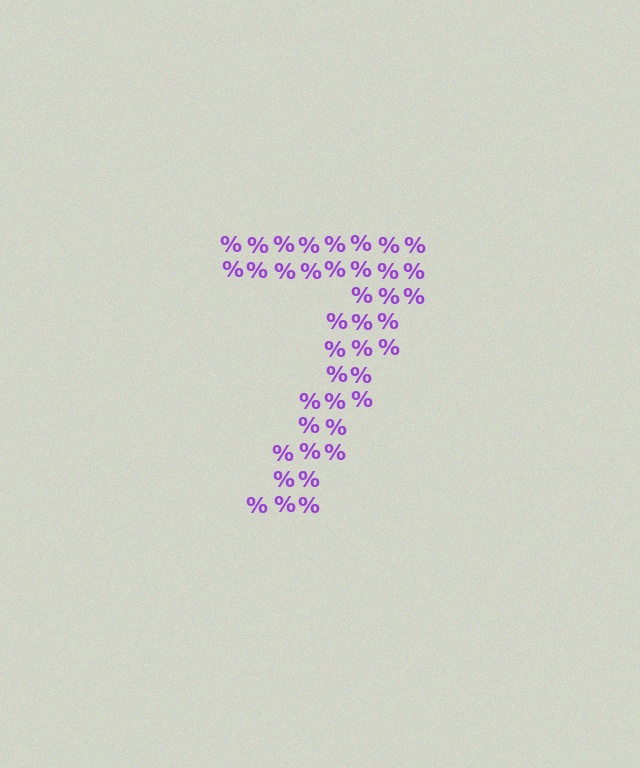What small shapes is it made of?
It is made of small percent signs.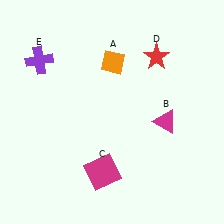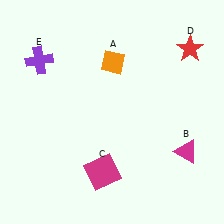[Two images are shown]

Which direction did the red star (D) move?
The red star (D) moved right.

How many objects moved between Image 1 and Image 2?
2 objects moved between the two images.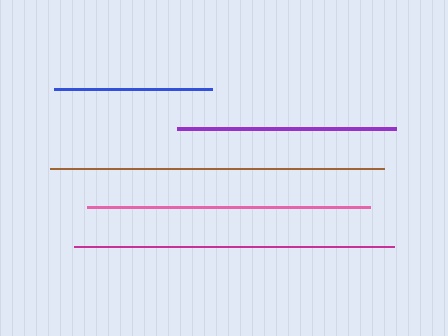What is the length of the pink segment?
The pink segment is approximately 284 pixels long.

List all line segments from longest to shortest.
From longest to shortest: brown, magenta, pink, purple, blue.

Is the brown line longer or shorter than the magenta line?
The brown line is longer than the magenta line.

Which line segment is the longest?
The brown line is the longest at approximately 334 pixels.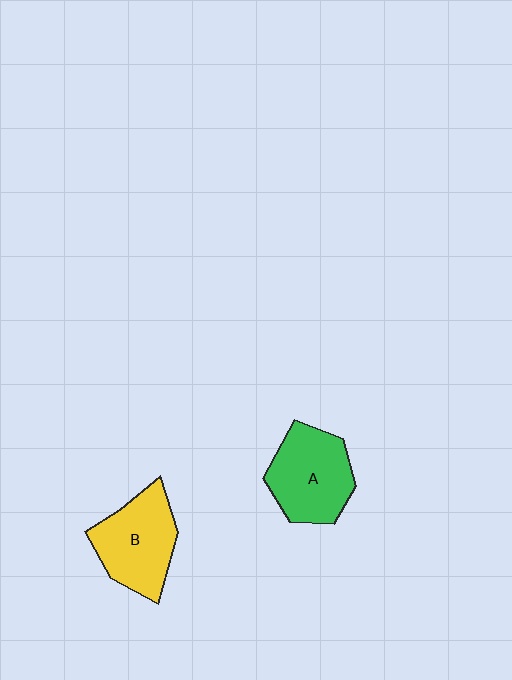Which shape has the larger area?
Shape A (green).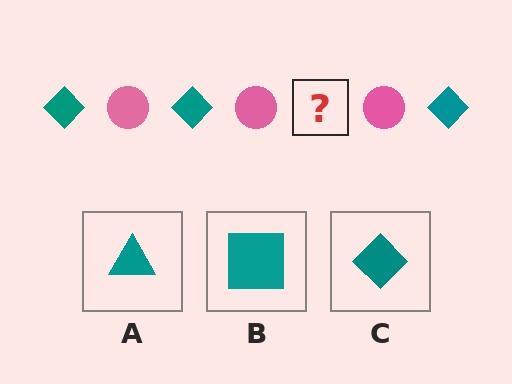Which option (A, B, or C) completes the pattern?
C.